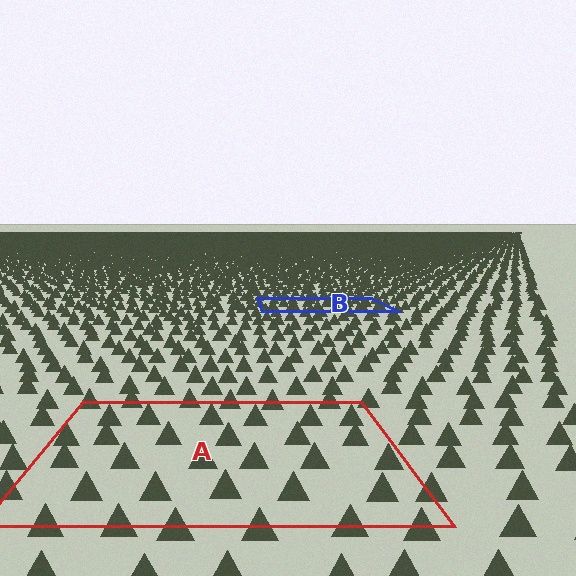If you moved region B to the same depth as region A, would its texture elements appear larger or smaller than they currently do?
They would appear larger. At a closer depth, the same texture elements are projected at a bigger on-screen size.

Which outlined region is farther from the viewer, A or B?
Region B is farther from the viewer — the texture elements inside it appear smaller and more densely packed.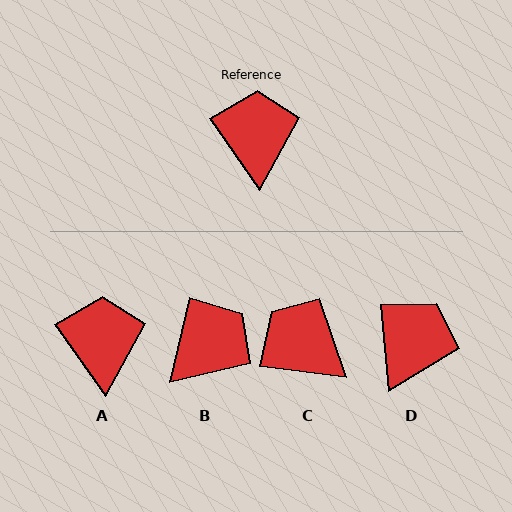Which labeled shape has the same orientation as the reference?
A.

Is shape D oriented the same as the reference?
No, it is off by about 30 degrees.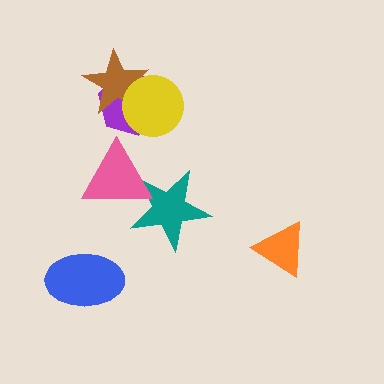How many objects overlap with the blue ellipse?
0 objects overlap with the blue ellipse.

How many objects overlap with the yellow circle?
2 objects overlap with the yellow circle.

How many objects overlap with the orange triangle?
0 objects overlap with the orange triangle.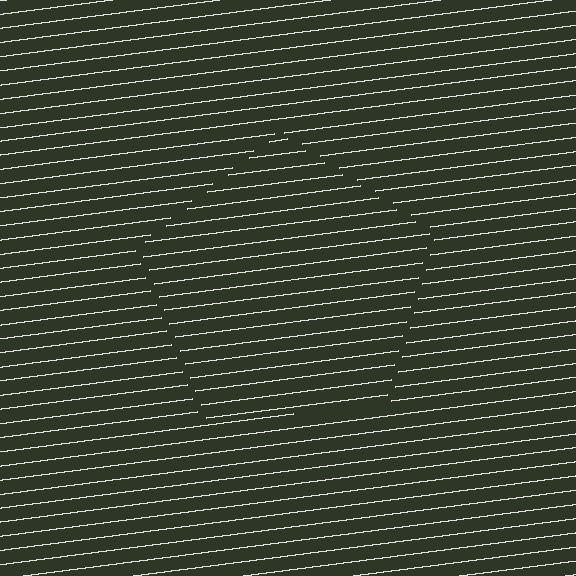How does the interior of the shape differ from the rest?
The interior of the shape contains the same grating, shifted by half a period — the contour is defined by the phase discontinuity where line-ends from the inner and outer gratings abut.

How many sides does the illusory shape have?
5 sides — the line-ends trace a pentagon.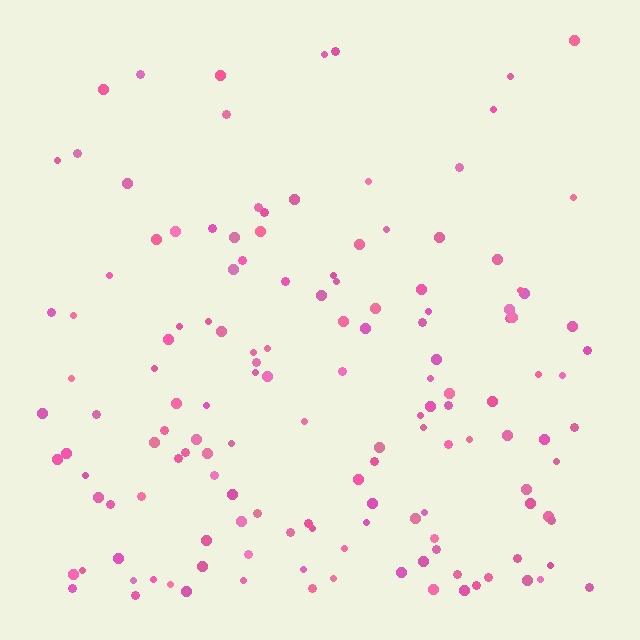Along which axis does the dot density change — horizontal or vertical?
Vertical.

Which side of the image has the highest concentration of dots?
The bottom.